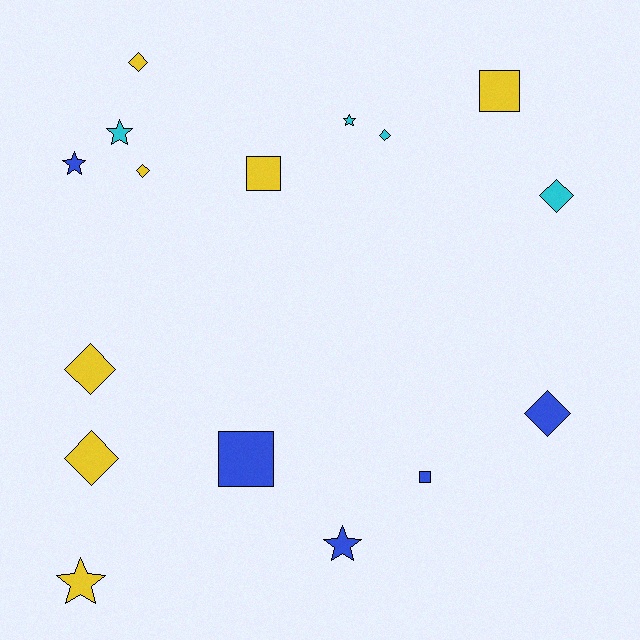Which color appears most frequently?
Yellow, with 7 objects.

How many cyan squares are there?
There are no cyan squares.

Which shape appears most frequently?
Diamond, with 7 objects.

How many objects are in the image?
There are 16 objects.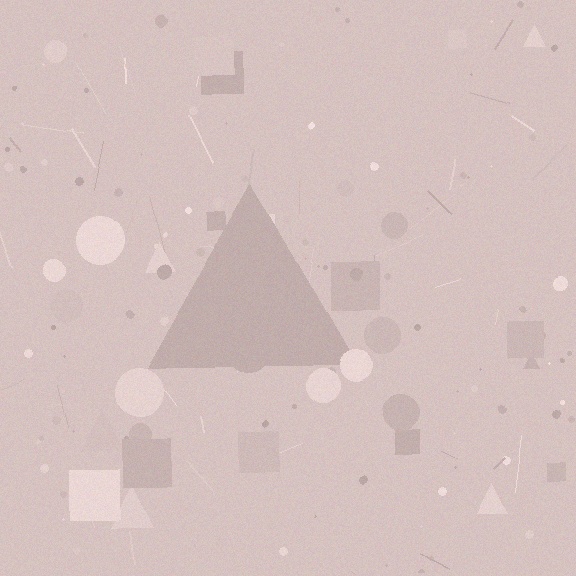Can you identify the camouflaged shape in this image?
The camouflaged shape is a triangle.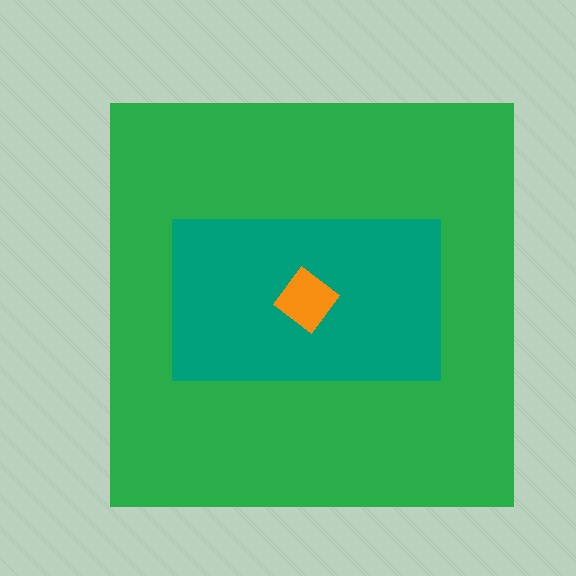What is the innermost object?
The orange diamond.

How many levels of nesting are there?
3.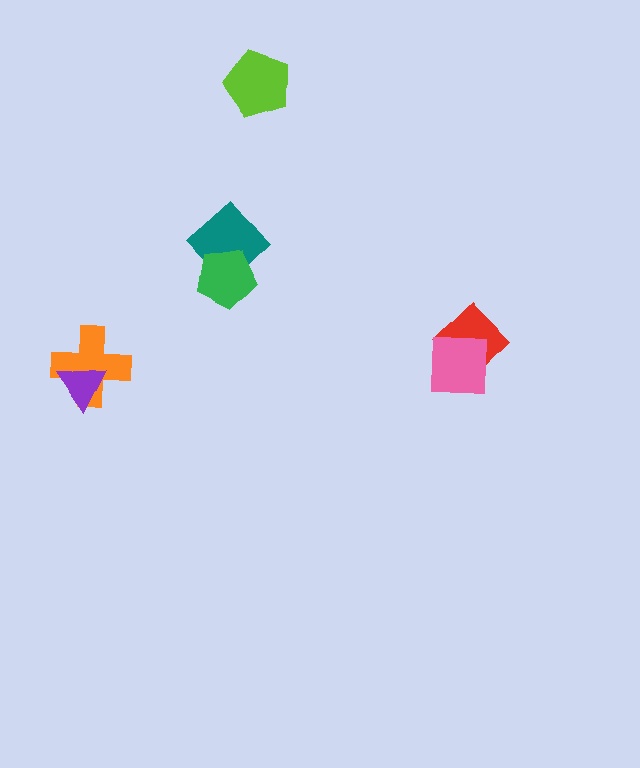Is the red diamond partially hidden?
Yes, it is partially covered by another shape.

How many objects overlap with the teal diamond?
1 object overlaps with the teal diamond.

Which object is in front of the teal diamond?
The green pentagon is in front of the teal diamond.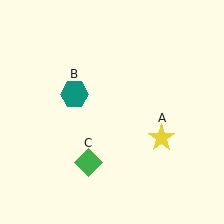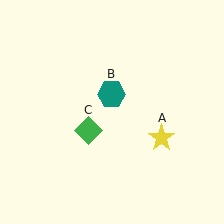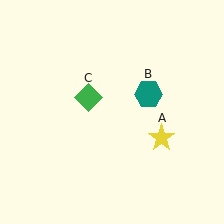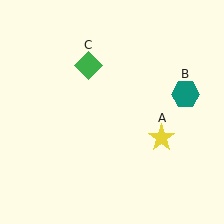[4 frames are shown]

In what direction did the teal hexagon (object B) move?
The teal hexagon (object B) moved right.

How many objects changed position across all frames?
2 objects changed position: teal hexagon (object B), green diamond (object C).